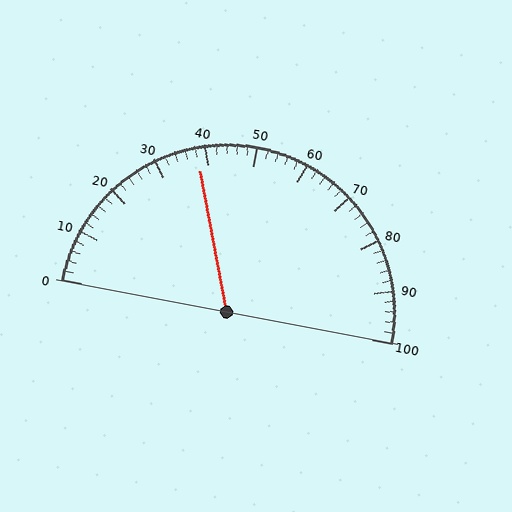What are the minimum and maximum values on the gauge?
The gauge ranges from 0 to 100.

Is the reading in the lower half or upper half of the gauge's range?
The reading is in the lower half of the range (0 to 100).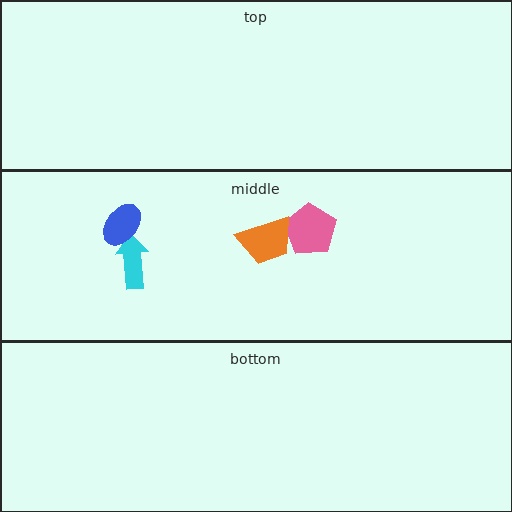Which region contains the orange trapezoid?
The middle region.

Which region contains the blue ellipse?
The middle region.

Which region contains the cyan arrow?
The middle region.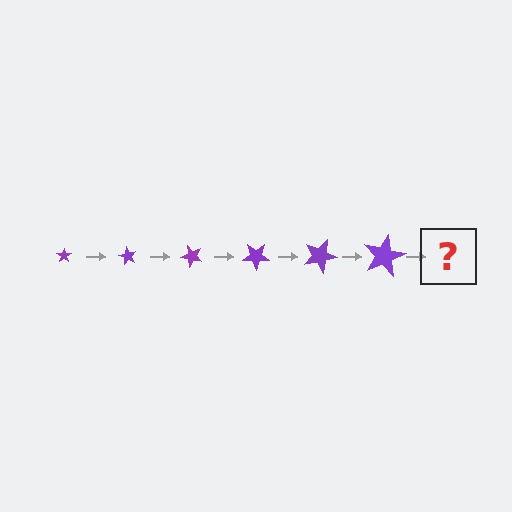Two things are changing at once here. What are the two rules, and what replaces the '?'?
The two rules are that the star grows larger each step and it rotates 60 degrees each step. The '?' should be a star, larger than the previous one and rotated 360 degrees from the start.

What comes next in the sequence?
The next element should be a star, larger than the previous one and rotated 360 degrees from the start.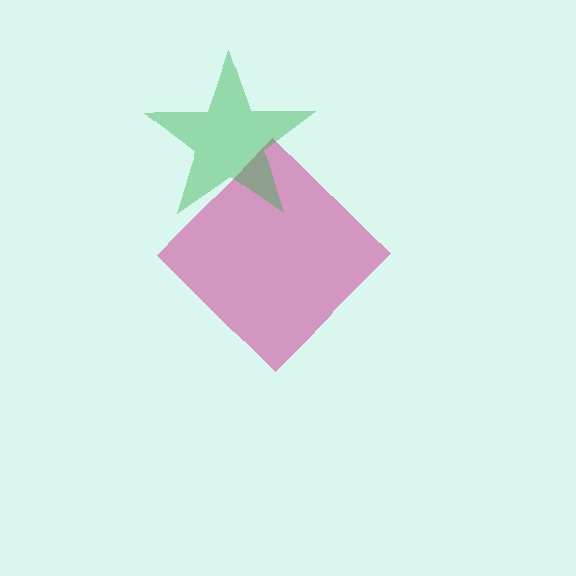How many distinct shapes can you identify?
There are 2 distinct shapes: a magenta diamond, a green star.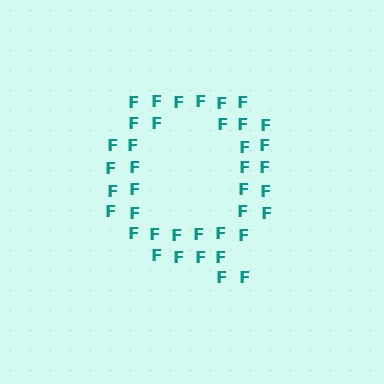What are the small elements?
The small elements are letter F's.